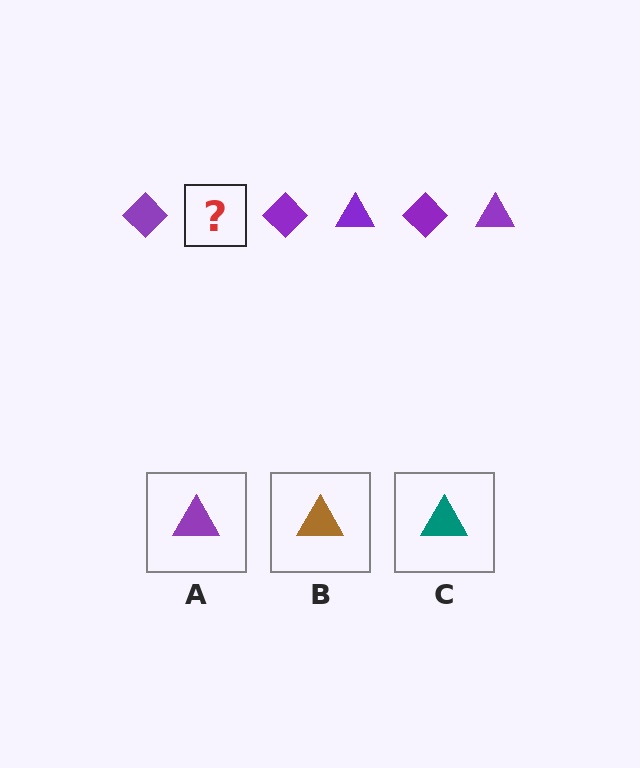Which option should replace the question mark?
Option A.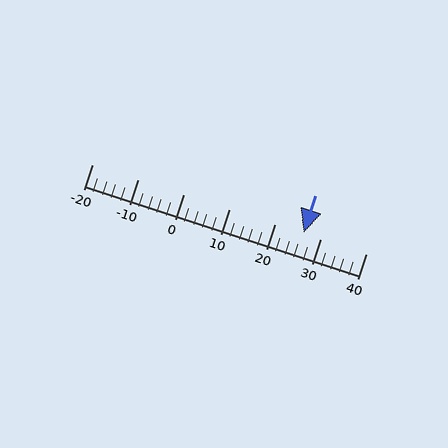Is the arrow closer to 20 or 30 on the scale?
The arrow is closer to 30.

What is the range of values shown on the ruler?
The ruler shows values from -20 to 40.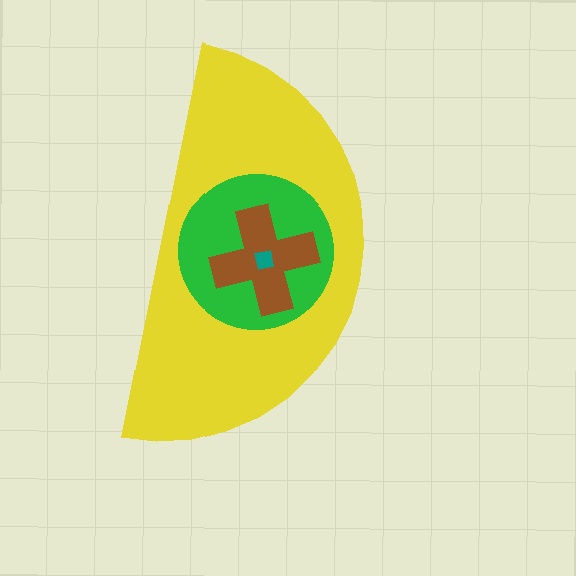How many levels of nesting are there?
4.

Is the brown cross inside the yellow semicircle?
Yes.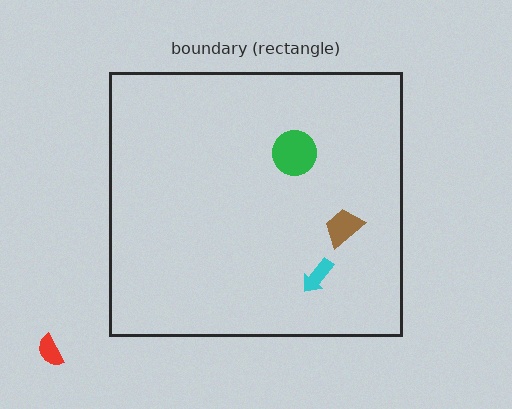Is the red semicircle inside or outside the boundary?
Outside.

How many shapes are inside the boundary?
3 inside, 1 outside.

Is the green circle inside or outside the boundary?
Inside.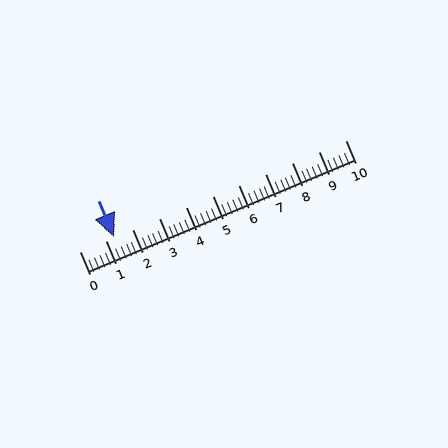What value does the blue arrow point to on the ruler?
The blue arrow points to approximately 1.3.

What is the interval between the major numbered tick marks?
The major tick marks are spaced 1 units apart.